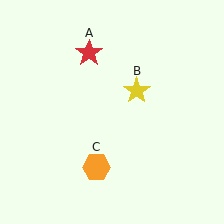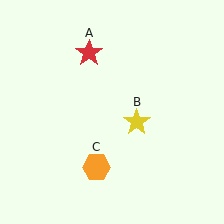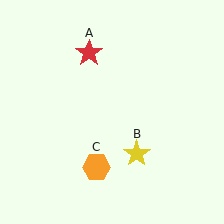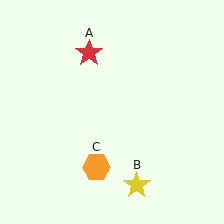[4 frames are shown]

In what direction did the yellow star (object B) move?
The yellow star (object B) moved down.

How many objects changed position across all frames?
1 object changed position: yellow star (object B).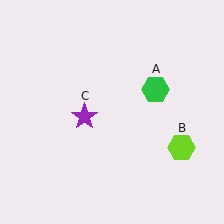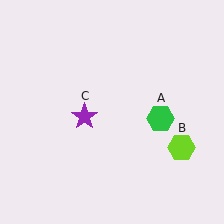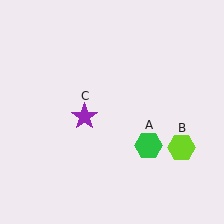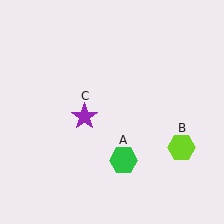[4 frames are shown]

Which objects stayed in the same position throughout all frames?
Lime hexagon (object B) and purple star (object C) remained stationary.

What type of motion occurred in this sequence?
The green hexagon (object A) rotated clockwise around the center of the scene.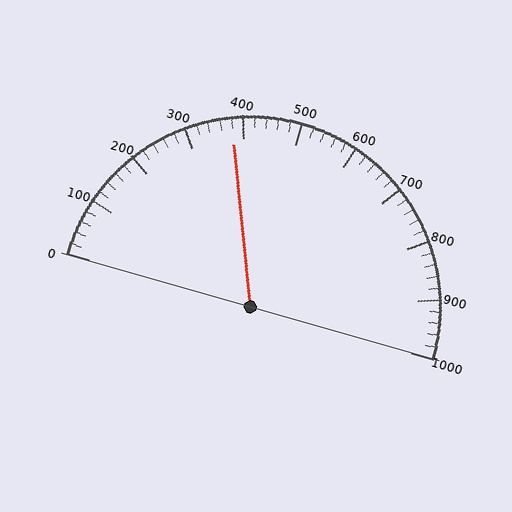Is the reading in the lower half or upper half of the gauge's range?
The reading is in the lower half of the range (0 to 1000).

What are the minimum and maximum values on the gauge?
The gauge ranges from 0 to 1000.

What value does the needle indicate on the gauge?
The needle indicates approximately 380.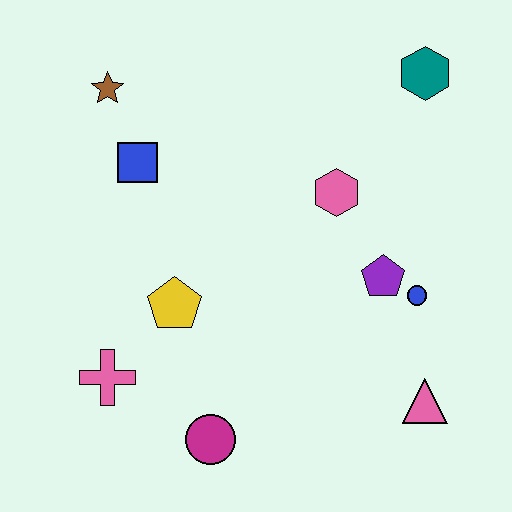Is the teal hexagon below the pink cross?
No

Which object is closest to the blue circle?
The purple pentagon is closest to the blue circle.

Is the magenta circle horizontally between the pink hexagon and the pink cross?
Yes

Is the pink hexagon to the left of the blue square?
No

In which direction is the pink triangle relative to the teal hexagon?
The pink triangle is below the teal hexagon.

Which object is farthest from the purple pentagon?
The brown star is farthest from the purple pentagon.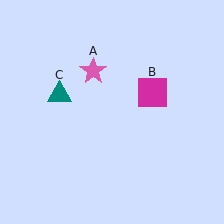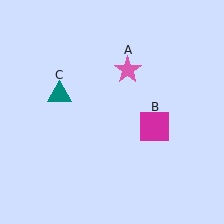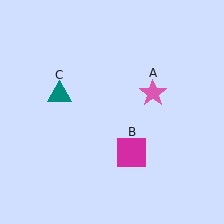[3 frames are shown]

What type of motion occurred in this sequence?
The pink star (object A), magenta square (object B) rotated clockwise around the center of the scene.